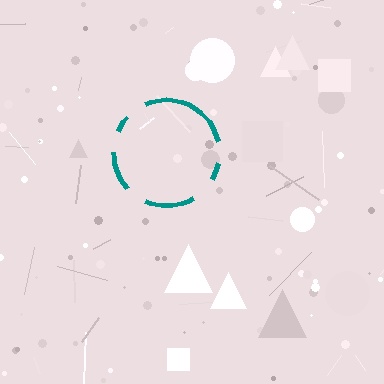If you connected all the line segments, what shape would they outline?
They would outline a circle.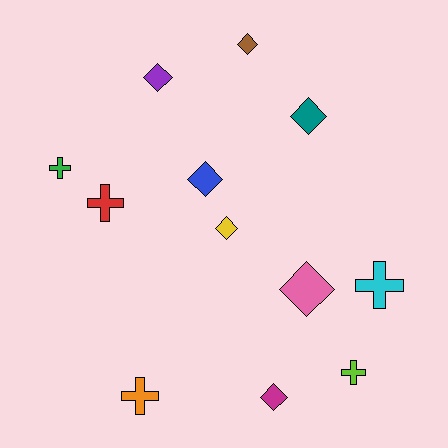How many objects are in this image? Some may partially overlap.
There are 12 objects.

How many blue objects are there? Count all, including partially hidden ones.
There is 1 blue object.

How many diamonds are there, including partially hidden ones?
There are 7 diamonds.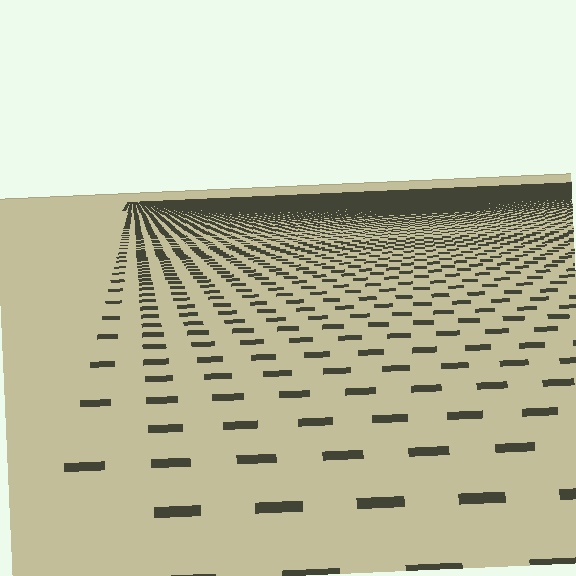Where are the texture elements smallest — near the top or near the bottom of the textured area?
Near the top.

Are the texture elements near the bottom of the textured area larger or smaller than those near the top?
Larger. Near the bottom, elements are closer to the viewer and appear at a bigger on-screen size.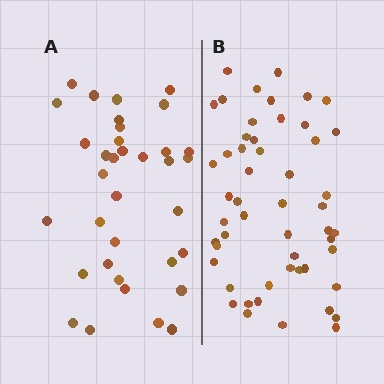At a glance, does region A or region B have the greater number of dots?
Region B (the right region) has more dots.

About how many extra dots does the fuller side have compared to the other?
Region B has approximately 15 more dots than region A.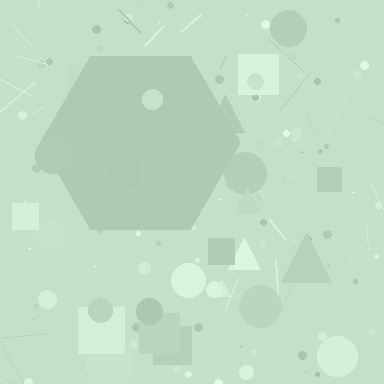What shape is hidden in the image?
A hexagon is hidden in the image.